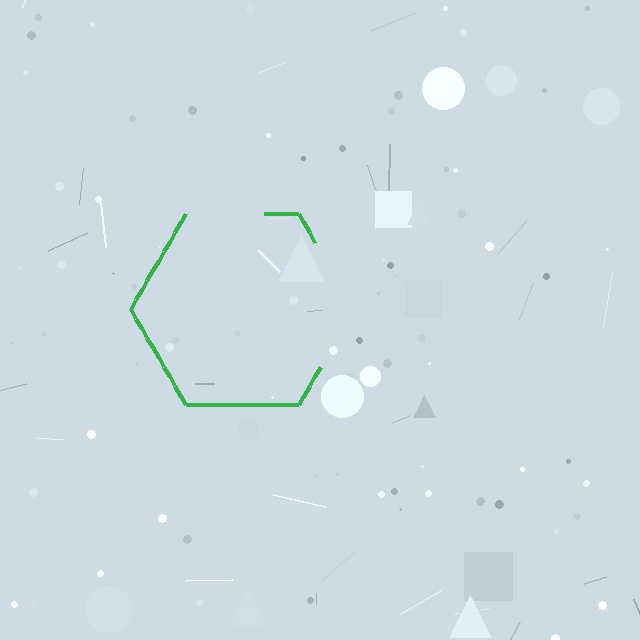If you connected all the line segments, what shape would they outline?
They would outline a hexagon.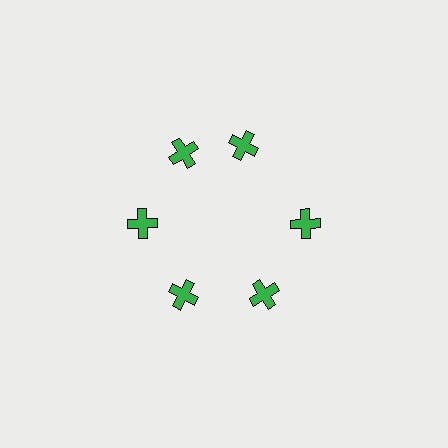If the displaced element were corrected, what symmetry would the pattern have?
It would have 6-fold rotational symmetry — the pattern would map onto itself every 60 degrees.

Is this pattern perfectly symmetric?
No. The 6 green crosses are arranged in a ring, but one element near the 1 o'clock position is rotated out of alignment along the ring, breaking the 6-fold rotational symmetry.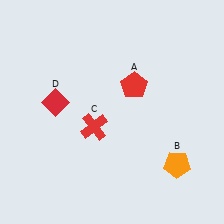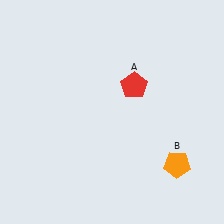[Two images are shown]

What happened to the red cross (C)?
The red cross (C) was removed in Image 2. It was in the bottom-left area of Image 1.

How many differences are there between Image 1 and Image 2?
There are 2 differences between the two images.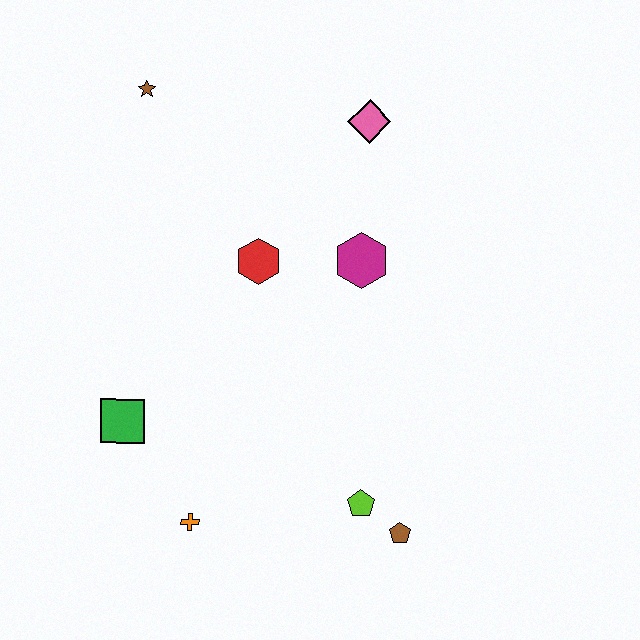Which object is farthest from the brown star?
The brown pentagon is farthest from the brown star.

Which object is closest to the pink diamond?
The magenta hexagon is closest to the pink diamond.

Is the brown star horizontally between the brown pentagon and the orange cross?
No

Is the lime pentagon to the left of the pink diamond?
Yes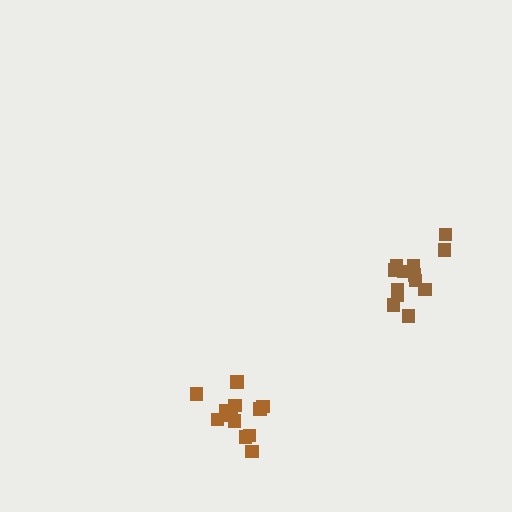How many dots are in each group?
Group 1: 13 dots, Group 2: 12 dots (25 total).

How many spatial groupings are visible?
There are 2 spatial groupings.